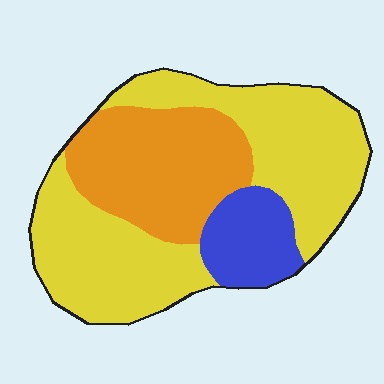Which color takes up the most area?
Yellow, at roughly 55%.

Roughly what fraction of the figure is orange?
Orange takes up about one third (1/3) of the figure.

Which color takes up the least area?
Blue, at roughly 15%.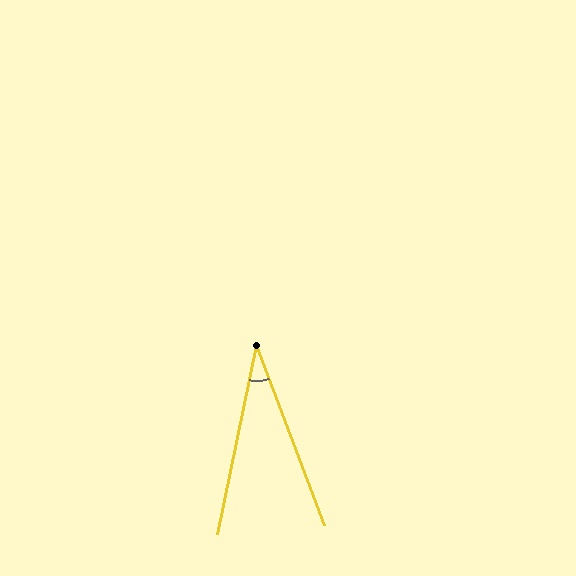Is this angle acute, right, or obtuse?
It is acute.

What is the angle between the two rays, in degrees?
Approximately 32 degrees.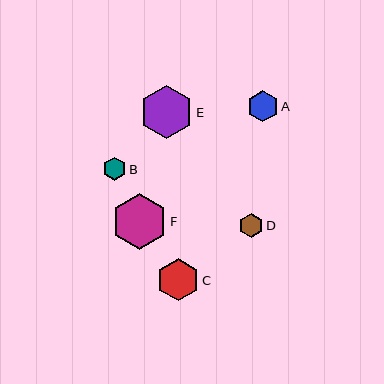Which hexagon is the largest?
Hexagon F is the largest with a size of approximately 55 pixels.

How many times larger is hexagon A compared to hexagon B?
Hexagon A is approximately 1.3 times the size of hexagon B.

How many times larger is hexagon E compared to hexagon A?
Hexagon E is approximately 1.7 times the size of hexagon A.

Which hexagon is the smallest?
Hexagon B is the smallest with a size of approximately 23 pixels.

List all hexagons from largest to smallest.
From largest to smallest: F, E, C, A, D, B.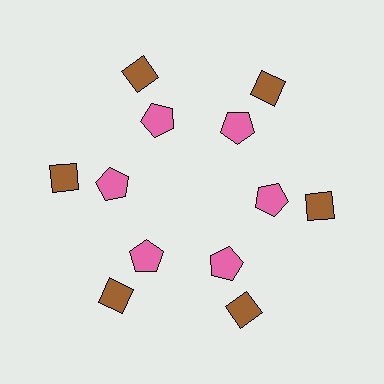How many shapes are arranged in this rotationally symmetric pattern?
There are 12 shapes, arranged in 6 groups of 2.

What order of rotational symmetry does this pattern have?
This pattern has 6-fold rotational symmetry.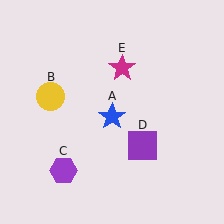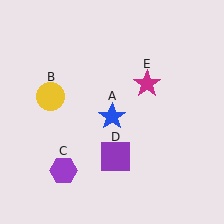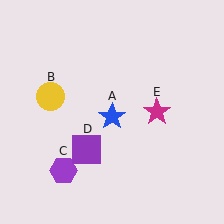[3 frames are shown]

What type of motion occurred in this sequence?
The purple square (object D), magenta star (object E) rotated clockwise around the center of the scene.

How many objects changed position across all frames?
2 objects changed position: purple square (object D), magenta star (object E).